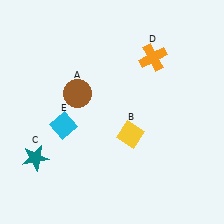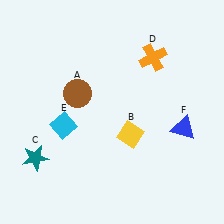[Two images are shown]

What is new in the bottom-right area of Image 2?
A blue triangle (F) was added in the bottom-right area of Image 2.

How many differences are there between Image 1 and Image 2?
There is 1 difference between the two images.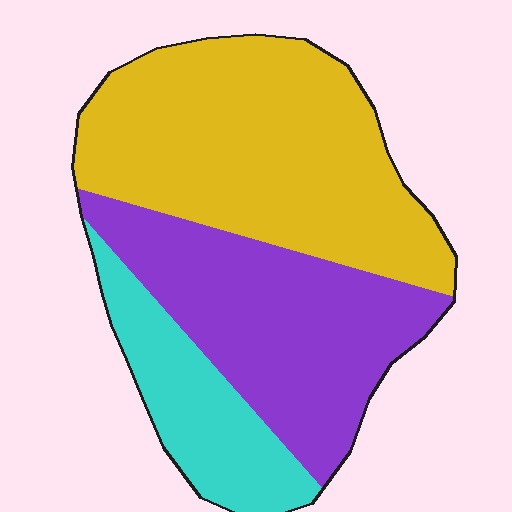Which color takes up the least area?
Cyan, at roughly 20%.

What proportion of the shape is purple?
Purple covers around 35% of the shape.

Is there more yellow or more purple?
Yellow.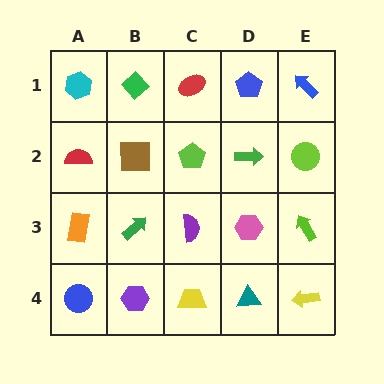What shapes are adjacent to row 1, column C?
A lime pentagon (row 2, column C), a green diamond (row 1, column B), a blue pentagon (row 1, column D).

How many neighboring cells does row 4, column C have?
3.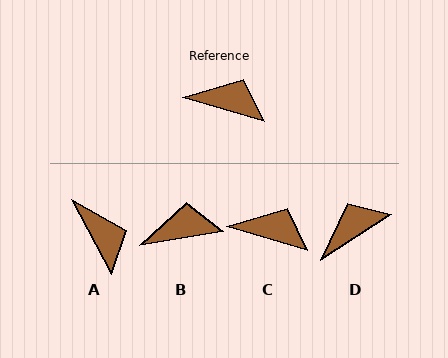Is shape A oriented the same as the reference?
No, it is off by about 45 degrees.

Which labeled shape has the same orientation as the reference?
C.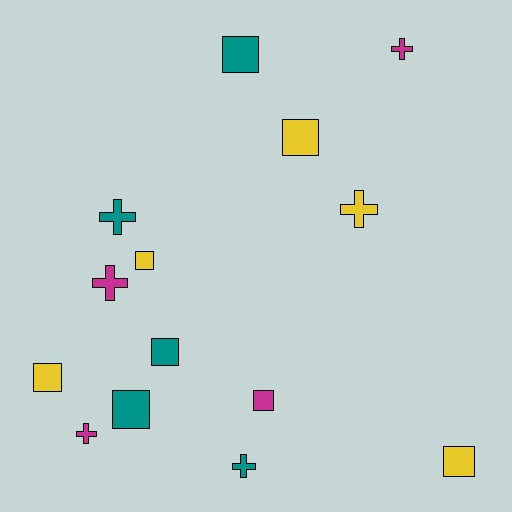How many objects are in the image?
There are 14 objects.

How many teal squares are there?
There are 3 teal squares.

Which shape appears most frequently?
Square, with 8 objects.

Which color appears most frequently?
Yellow, with 5 objects.